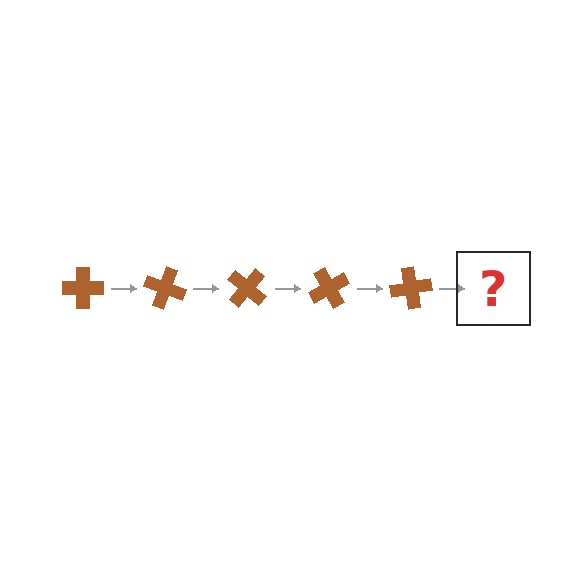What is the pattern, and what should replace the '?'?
The pattern is that the cross rotates 20 degrees each step. The '?' should be a brown cross rotated 100 degrees.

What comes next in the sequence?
The next element should be a brown cross rotated 100 degrees.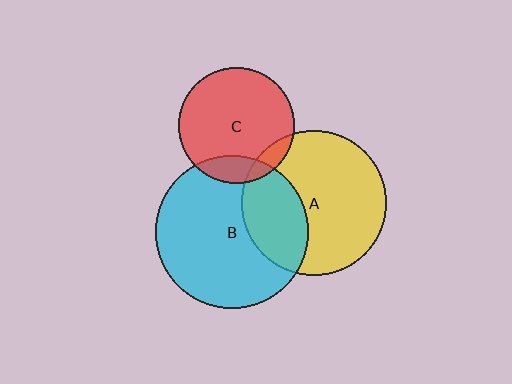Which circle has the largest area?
Circle B (cyan).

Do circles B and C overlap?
Yes.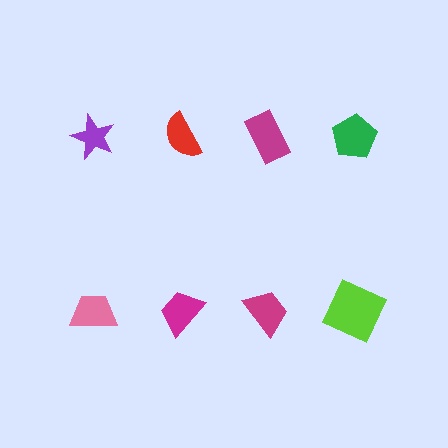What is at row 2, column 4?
A lime square.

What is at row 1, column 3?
A magenta rectangle.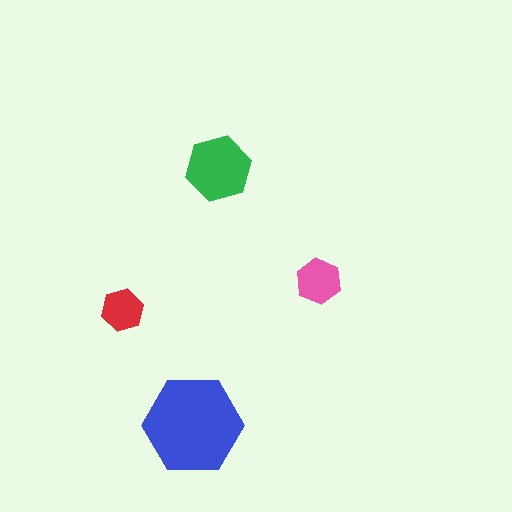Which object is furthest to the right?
The pink hexagon is rightmost.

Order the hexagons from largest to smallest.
the blue one, the green one, the pink one, the red one.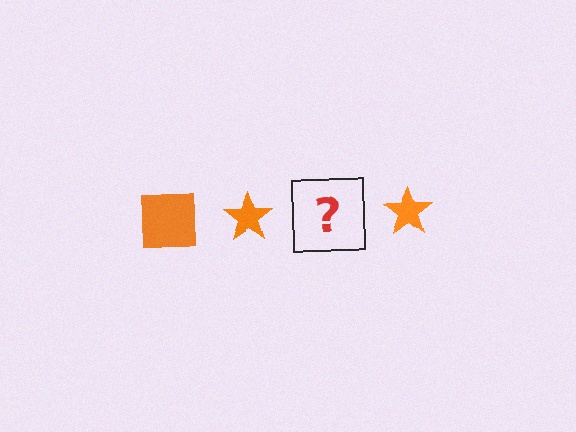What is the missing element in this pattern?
The missing element is an orange square.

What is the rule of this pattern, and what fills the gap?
The rule is that the pattern cycles through square, star shapes in orange. The gap should be filled with an orange square.